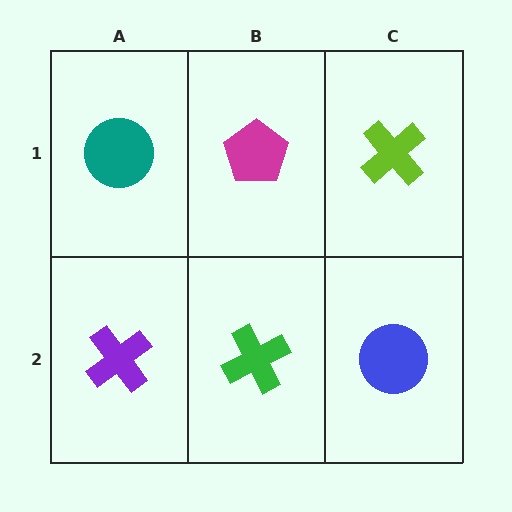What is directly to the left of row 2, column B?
A purple cross.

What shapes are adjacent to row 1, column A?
A purple cross (row 2, column A), a magenta pentagon (row 1, column B).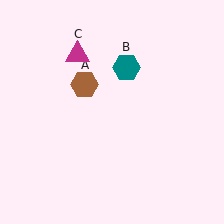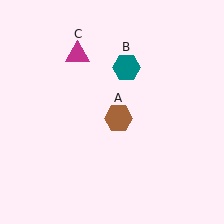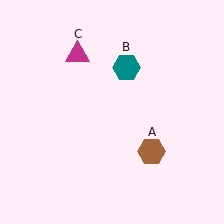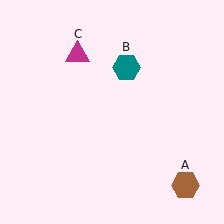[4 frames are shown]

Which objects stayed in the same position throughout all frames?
Teal hexagon (object B) and magenta triangle (object C) remained stationary.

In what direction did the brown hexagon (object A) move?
The brown hexagon (object A) moved down and to the right.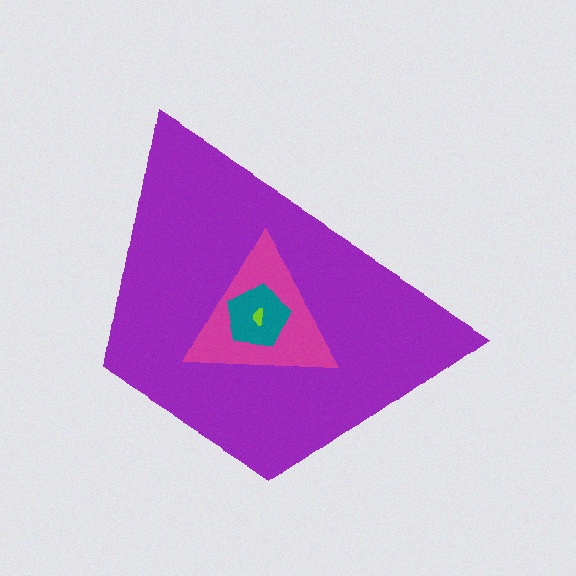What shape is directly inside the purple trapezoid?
The magenta triangle.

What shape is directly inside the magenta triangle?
The teal pentagon.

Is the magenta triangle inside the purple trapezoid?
Yes.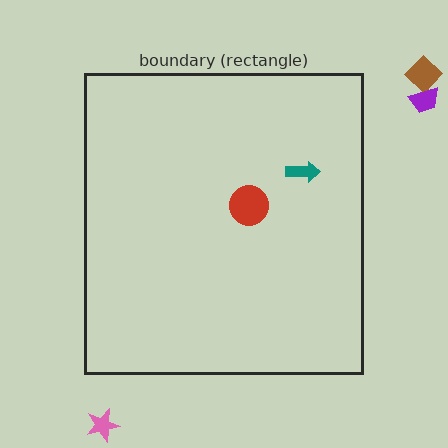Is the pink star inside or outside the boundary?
Outside.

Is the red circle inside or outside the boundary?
Inside.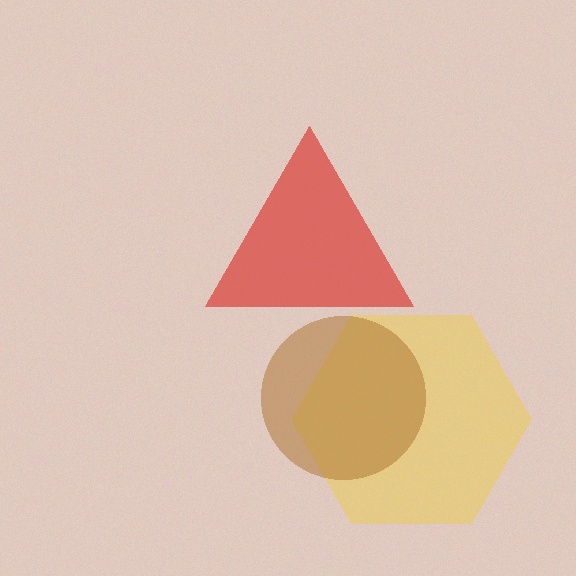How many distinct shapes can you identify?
There are 3 distinct shapes: a yellow hexagon, a brown circle, a red triangle.